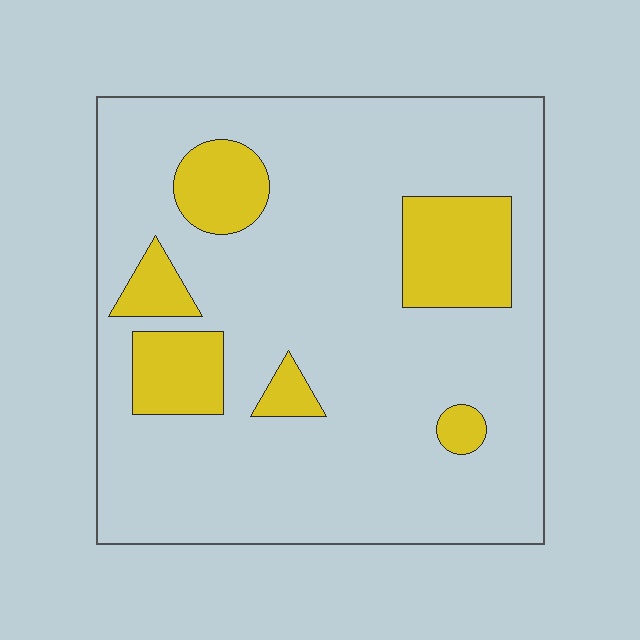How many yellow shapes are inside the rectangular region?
6.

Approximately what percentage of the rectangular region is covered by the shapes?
Approximately 20%.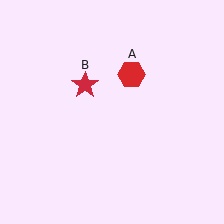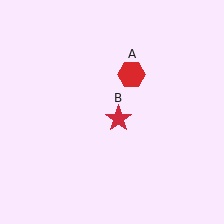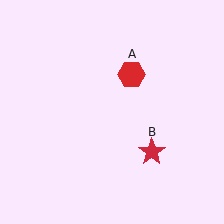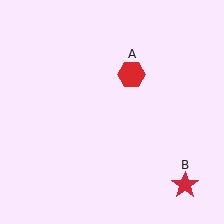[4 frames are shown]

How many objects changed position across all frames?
1 object changed position: red star (object B).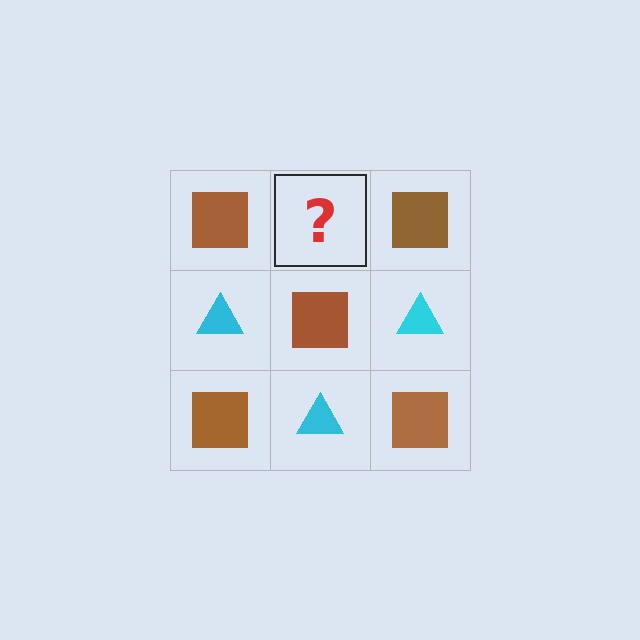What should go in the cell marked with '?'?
The missing cell should contain a cyan triangle.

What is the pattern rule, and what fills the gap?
The rule is that it alternates brown square and cyan triangle in a checkerboard pattern. The gap should be filled with a cyan triangle.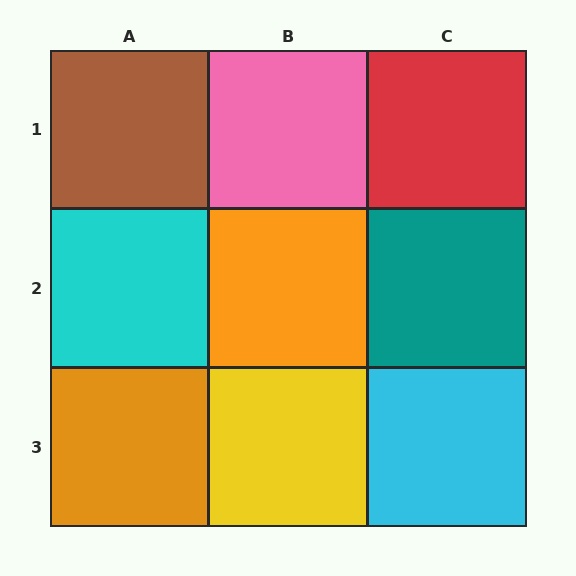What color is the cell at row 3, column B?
Yellow.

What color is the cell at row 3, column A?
Orange.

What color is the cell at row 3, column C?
Cyan.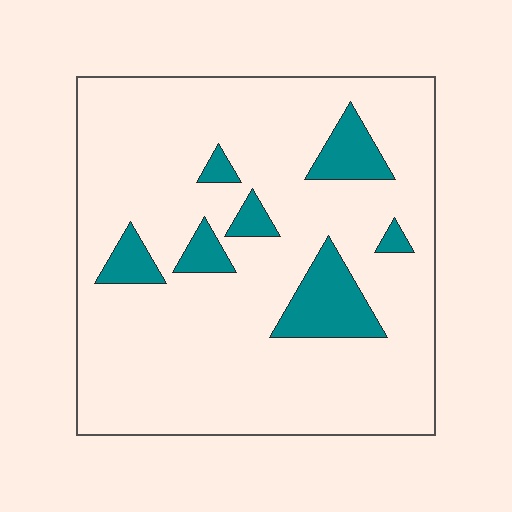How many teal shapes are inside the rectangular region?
7.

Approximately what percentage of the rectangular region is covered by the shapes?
Approximately 15%.